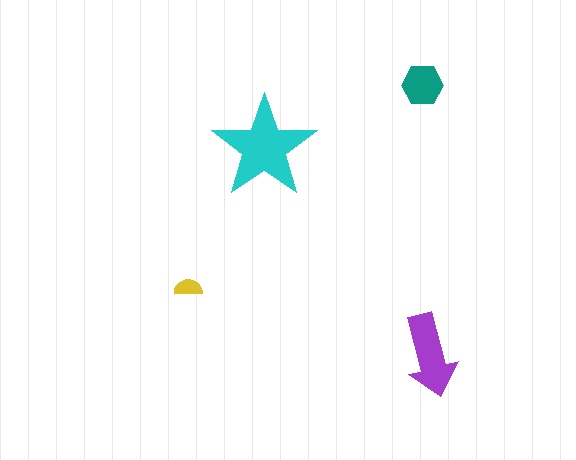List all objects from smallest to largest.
The yellow semicircle, the teal hexagon, the purple arrow, the cyan star.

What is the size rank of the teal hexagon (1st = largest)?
3rd.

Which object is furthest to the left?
The yellow semicircle is leftmost.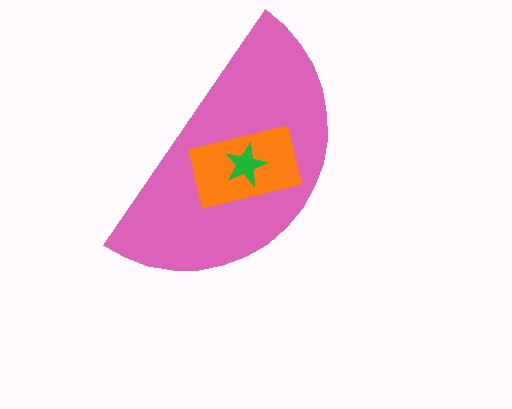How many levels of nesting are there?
3.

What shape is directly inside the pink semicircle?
The orange rectangle.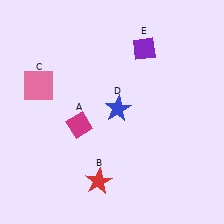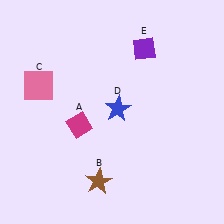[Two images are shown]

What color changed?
The star (B) changed from red in Image 1 to brown in Image 2.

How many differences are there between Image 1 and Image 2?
There is 1 difference between the two images.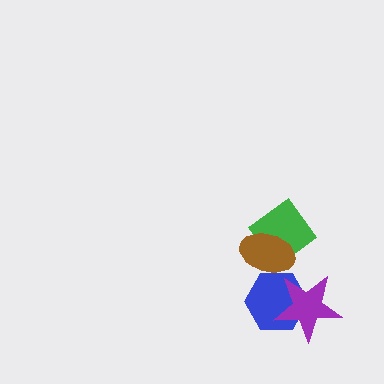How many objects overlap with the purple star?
1 object overlaps with the purple star.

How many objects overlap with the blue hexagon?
2 objects overlap with the blue hexagon.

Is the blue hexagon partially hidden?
Yes, it is partially covered by another shape.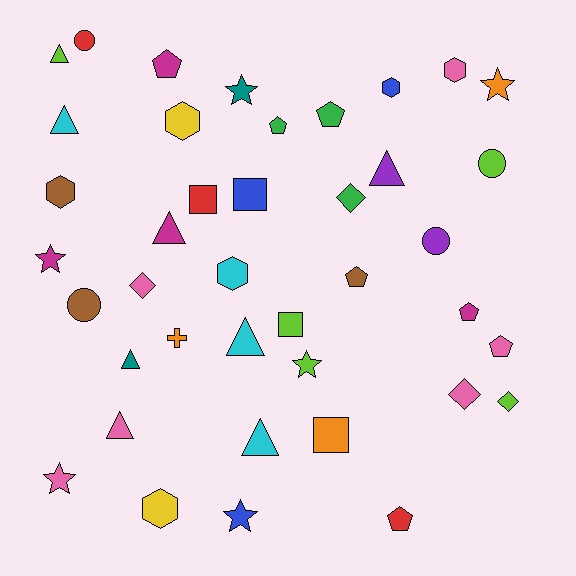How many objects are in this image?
There are 40 objects.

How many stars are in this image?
There are 6 stars.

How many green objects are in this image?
There are 3 green objects.